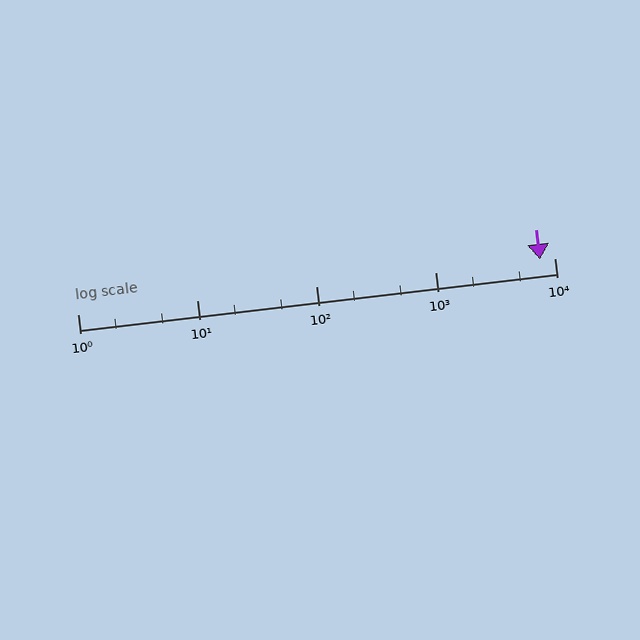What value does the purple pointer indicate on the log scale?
The pointer indicates approximately 7600.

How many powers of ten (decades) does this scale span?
The scale spans 4 decades, from 1 to 10000.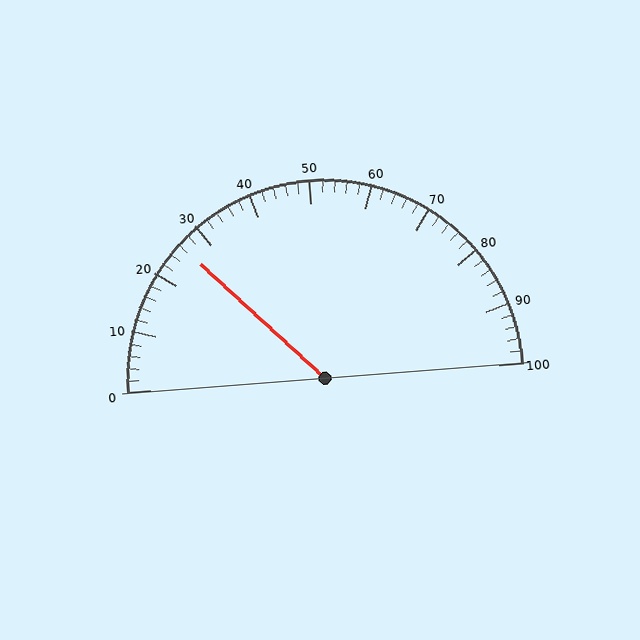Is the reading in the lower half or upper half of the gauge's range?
The reading is in the lower half of the range (0 to 100).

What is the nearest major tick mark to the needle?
The nearest major tick mark is 30.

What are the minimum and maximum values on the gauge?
The gauge ranges from 0 to 100.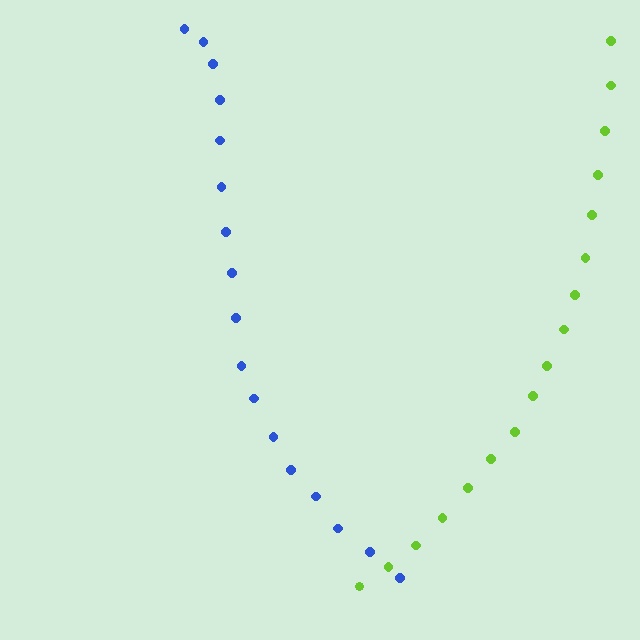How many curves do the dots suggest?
There are 2 distinct paths.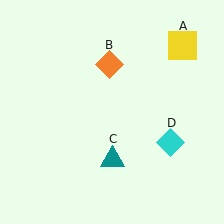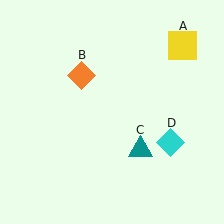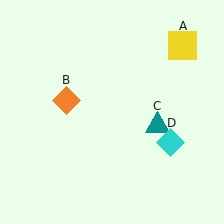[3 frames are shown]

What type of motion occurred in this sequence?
The orange diamond (object B), teal triangle (object C) rotated counterclockwise around the center of the scene.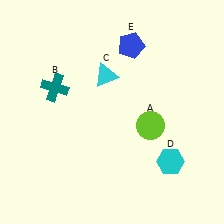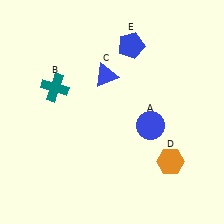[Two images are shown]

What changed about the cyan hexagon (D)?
In Image 1, D is cyan. In Image 2, it changed to orange.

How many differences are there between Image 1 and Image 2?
There are 3 differences between the two images.